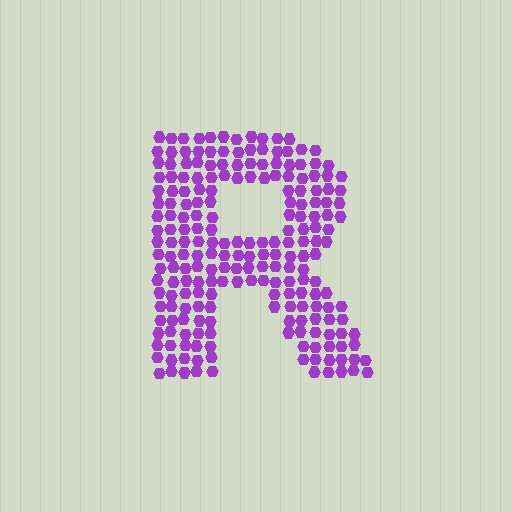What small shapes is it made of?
It is made of small hexagons.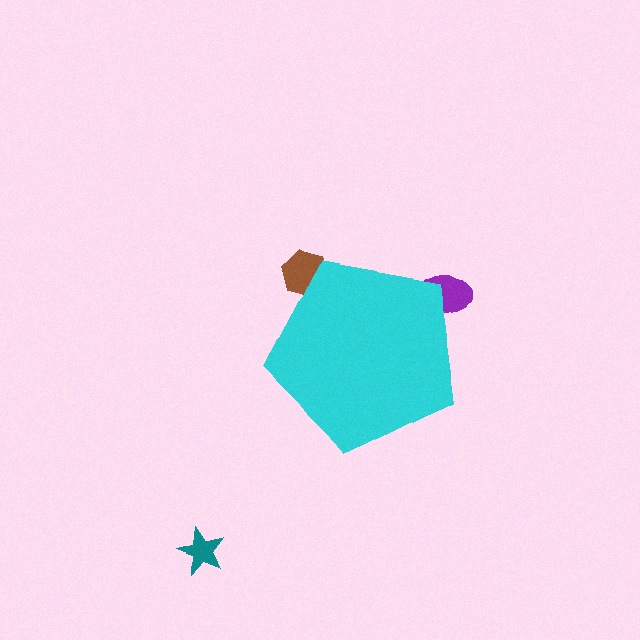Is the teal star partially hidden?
No, the teal star is fully visible.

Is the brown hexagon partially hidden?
Yes, the brown hexagon is partially hidden behind the cyan pentagon.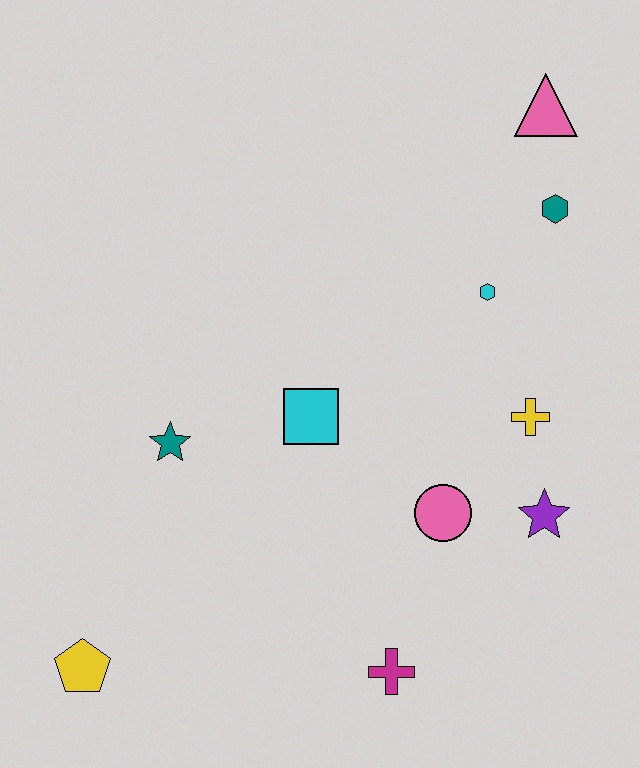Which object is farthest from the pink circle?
The pink triangle is farthest from the pink circle.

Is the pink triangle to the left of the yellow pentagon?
No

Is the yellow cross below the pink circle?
No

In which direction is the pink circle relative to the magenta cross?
The pink circle is above the magenta cross.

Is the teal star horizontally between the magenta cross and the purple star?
No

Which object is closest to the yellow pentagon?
The teal star is closest to the yellow pentagon.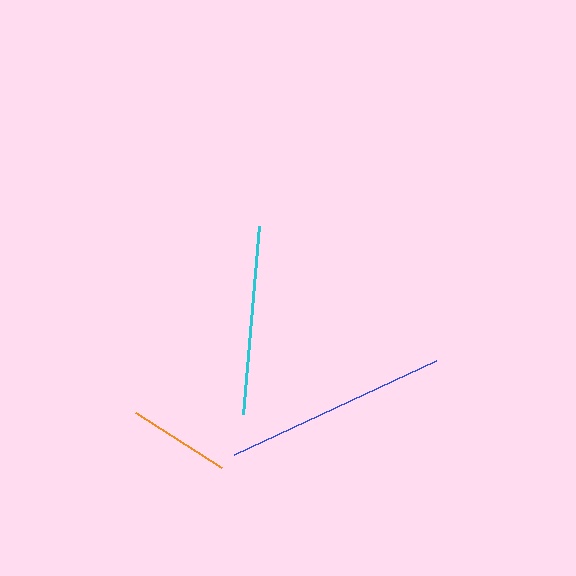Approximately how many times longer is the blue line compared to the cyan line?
The blue line is approximately 1.2 times the length of the cyan line.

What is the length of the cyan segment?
The cyan segment is approximately 188 pixels long.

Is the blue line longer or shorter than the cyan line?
The blue line is longer than the cyan line.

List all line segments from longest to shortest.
From longest to shortest: blue, cyan, orange.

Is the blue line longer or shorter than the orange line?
The blue line is longer than the orange line.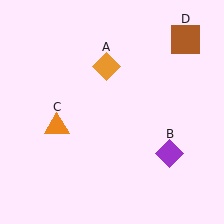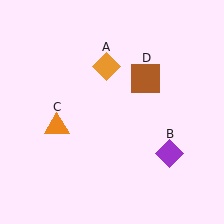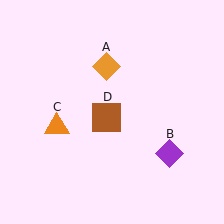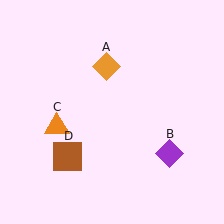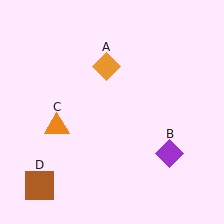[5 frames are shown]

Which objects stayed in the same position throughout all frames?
Orange diamond (object A) and purple diamond (object B) and orange triangle (object C) remained stationary.